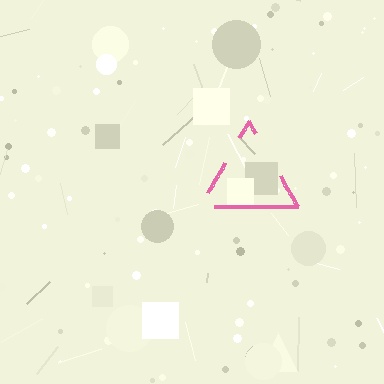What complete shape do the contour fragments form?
The contour fragments form a triangle.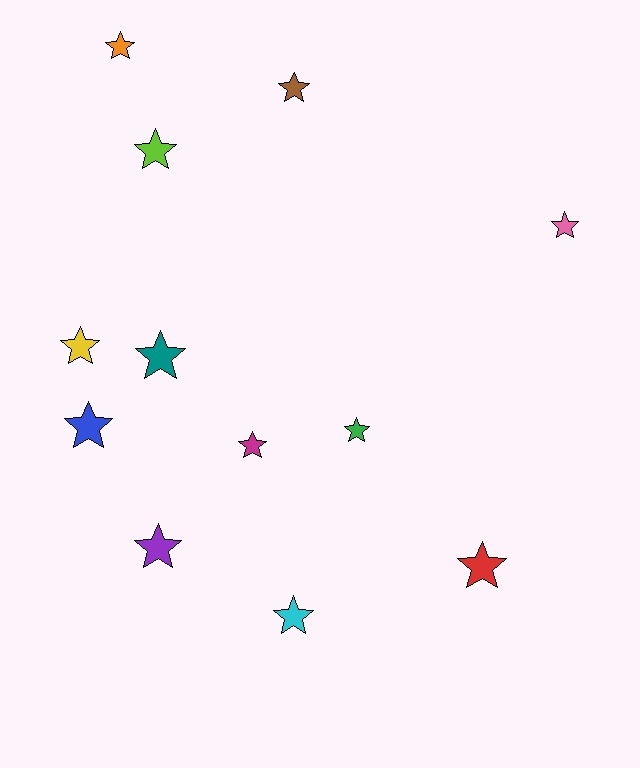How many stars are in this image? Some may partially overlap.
There are 12 stars.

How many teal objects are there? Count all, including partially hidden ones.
There is 1 teal object.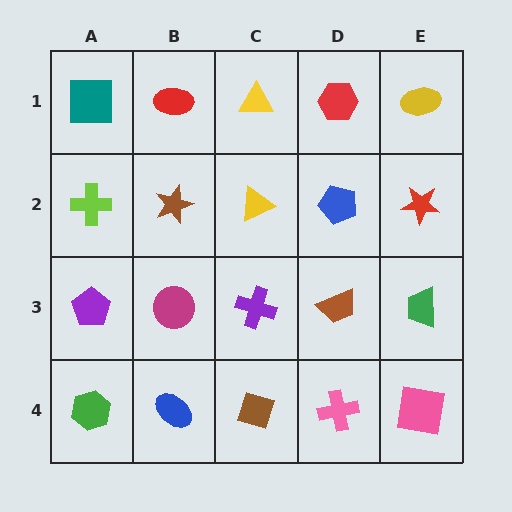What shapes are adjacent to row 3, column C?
A yellow triangle (row 2, column C), a brown diamond (row 4, column C), a magenta circle (row 3, column B), a brown trapezoid (row 3, column D).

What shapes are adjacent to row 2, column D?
A red hexagon (row 1, column D), a brown trapezoid (row 3, column D), a yellow triangle (row 2, column C), a red star (row 2, column E).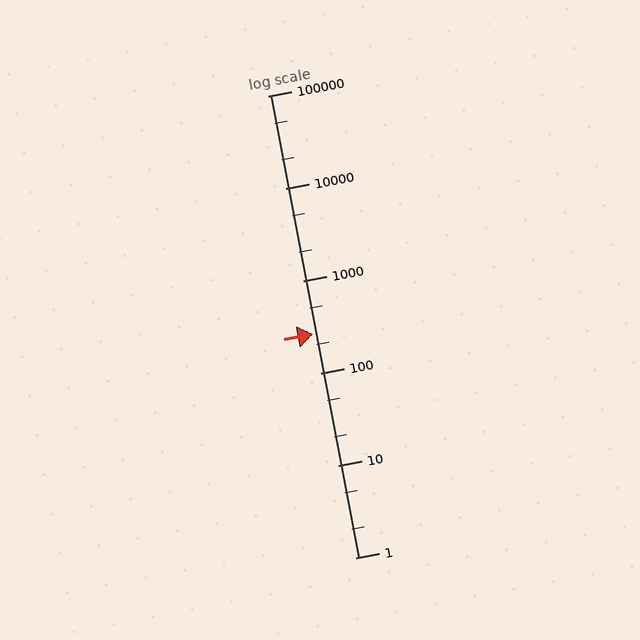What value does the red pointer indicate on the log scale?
The pointer indicates approximately 260.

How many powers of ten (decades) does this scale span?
The scale spans 5 decades, from 1 to 100000.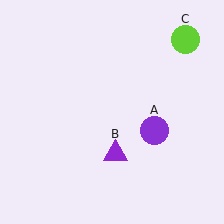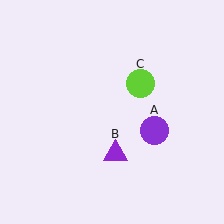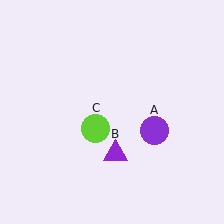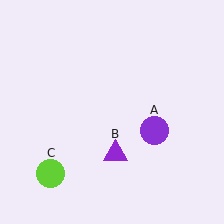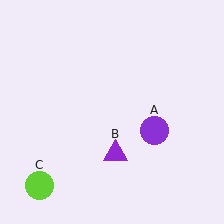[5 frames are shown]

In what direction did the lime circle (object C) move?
The lime circle (object C) moved down and to the left.